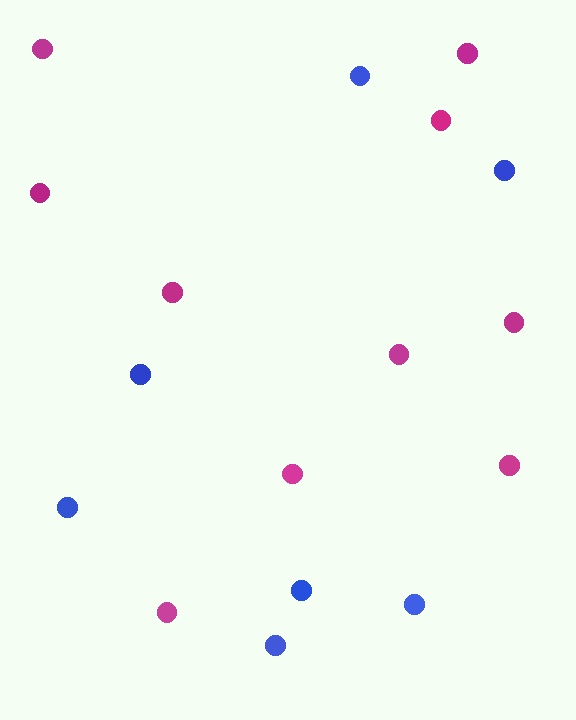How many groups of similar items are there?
There are 2 groups: one group of blue circles (7) and one group of magenta circles (10).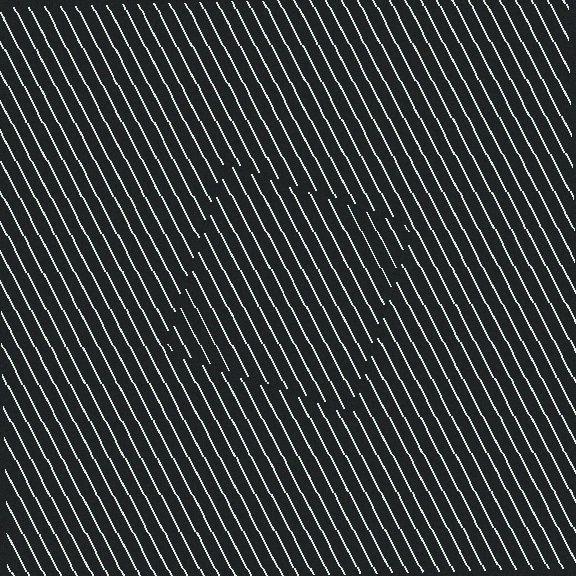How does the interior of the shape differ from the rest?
The interior of the shape contains the same grating, shifted by half a period — the contour is defined by the phase discontinuity where line-ends from the inner and outer gratings abut.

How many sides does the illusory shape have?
4 sides — the line-ends trace a square.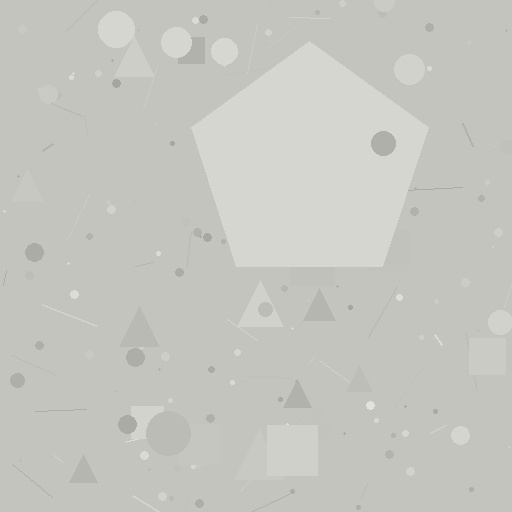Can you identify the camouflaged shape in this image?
The camouflaged shape is a pentagon.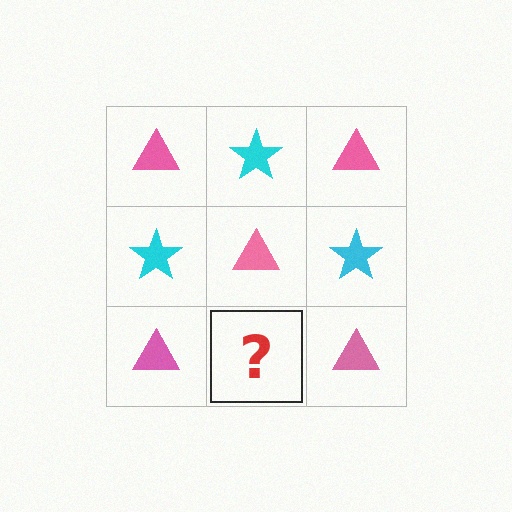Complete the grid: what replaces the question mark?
The question mark should be replaced with a cyan star.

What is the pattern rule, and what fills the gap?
The rule is that it alternates pink triangle and cyan star in a checkerboard pattern. The gap should be filled with a cyan star.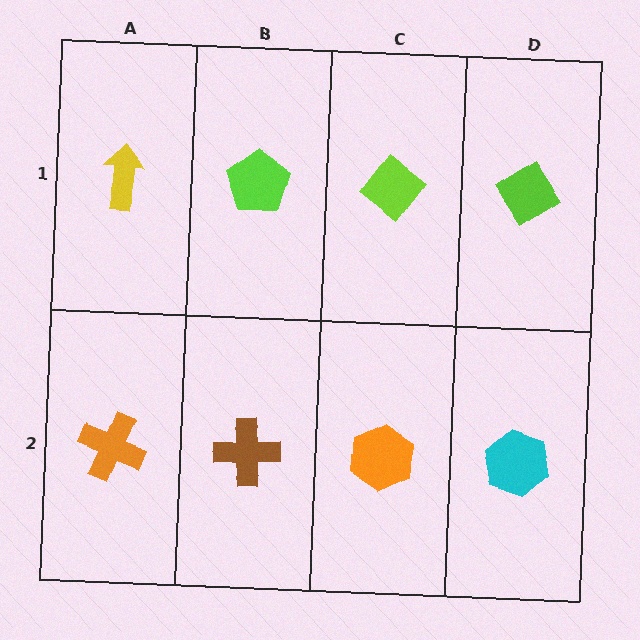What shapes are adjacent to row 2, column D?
A lime diamond (row 1, column D), an orange hexagon (row 2, column C).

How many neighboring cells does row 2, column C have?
3.